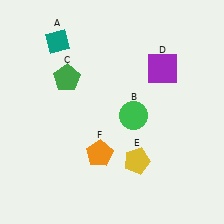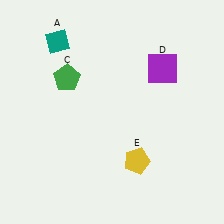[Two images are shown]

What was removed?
The orange pentagon (F), the green circle (B) were removed in Image 2.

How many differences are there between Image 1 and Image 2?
There are 2 differences between the two images.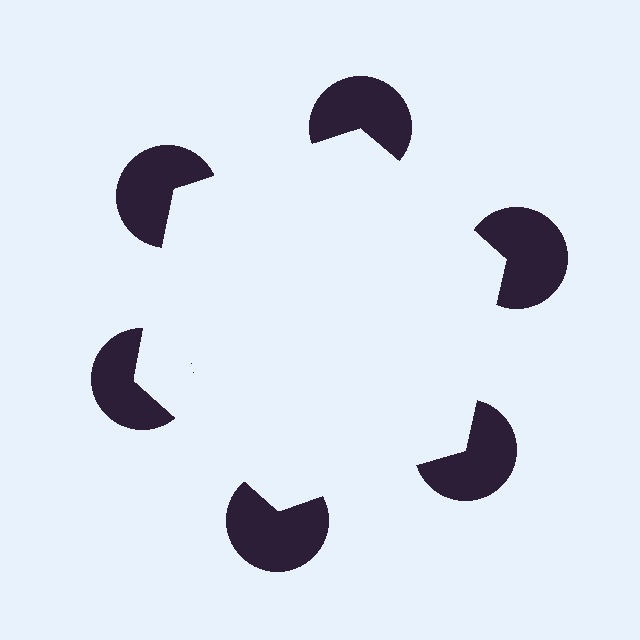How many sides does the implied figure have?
6 sides.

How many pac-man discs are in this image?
There are 6 — one at each vertex of the illusory hexagon.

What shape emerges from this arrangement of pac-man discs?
An illusory hexagon — its edges are inferred from the aligned wedge cuts in the pac-man discs, not physically drawn.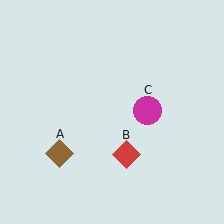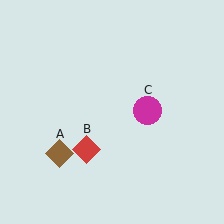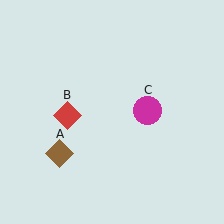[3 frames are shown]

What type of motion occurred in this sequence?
The red diamond (object B) rotated clockwise around the center of the scene.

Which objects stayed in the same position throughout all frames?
Brown diamond (object A) and magenta circle (object C) remained stationary.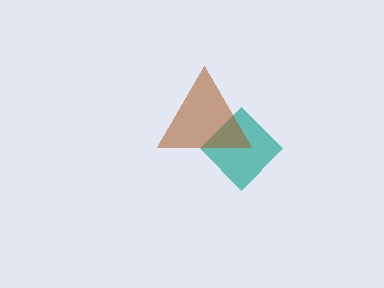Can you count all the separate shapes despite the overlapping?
Yes, there are 2 separate shapes.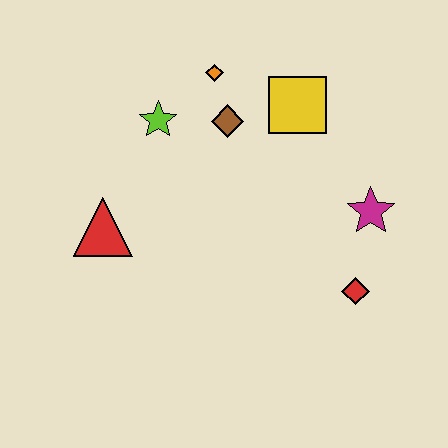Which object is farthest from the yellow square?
The red triangle is farthest from the yellow square.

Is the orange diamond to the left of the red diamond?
Yes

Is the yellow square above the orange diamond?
No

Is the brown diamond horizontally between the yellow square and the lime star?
Yes